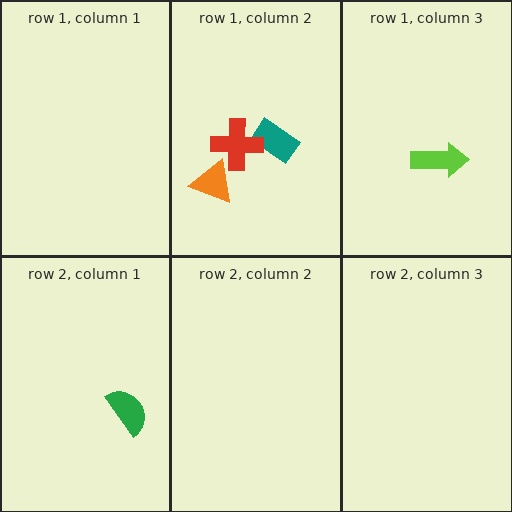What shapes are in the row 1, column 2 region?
The orange triangle, the teal rectangle, the red cross.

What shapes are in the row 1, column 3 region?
The lime arrow.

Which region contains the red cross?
The row 1, column 2 region.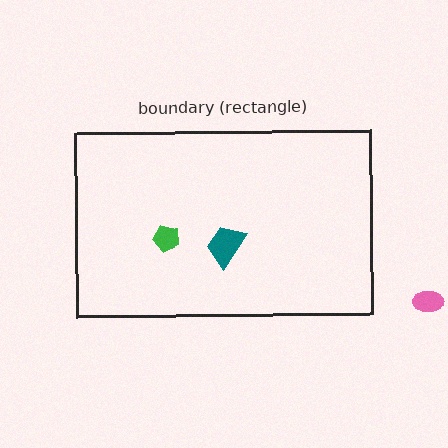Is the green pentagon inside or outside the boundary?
Inside.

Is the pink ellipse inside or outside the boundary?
Outside.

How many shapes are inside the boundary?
2 inside, 1 outside.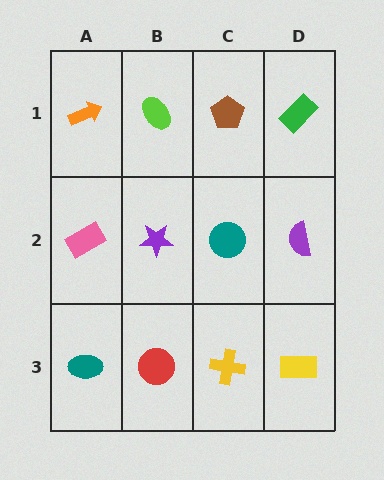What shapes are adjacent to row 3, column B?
A purple star (row 2, column B), a teal ellipse (row 3, column A), a yellow cross (row 3, column C).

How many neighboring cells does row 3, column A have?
2.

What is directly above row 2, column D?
A green rectangle.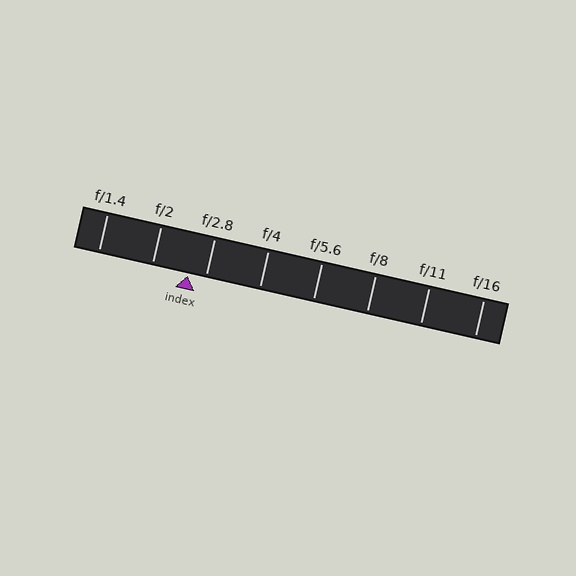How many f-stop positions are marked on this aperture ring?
There are 8 f-stop positions marked.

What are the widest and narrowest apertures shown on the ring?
The widest aperture shown is f/1.4 and the narrowest is f/16.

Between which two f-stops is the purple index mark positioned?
The index mark is between f/2 and f/2.8.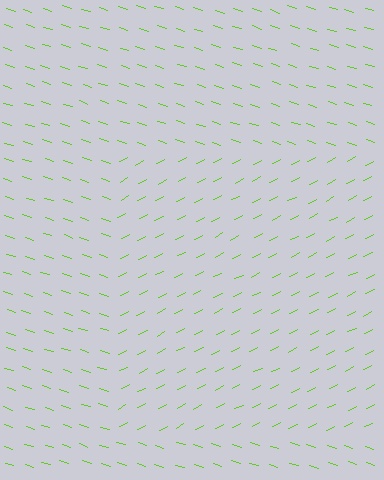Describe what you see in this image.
The image is filled with small lime line segments. A rectangle region in the image has lines oriented differently from the surrounding lines, creating a visible texture boundary.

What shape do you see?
I see a rectangle.